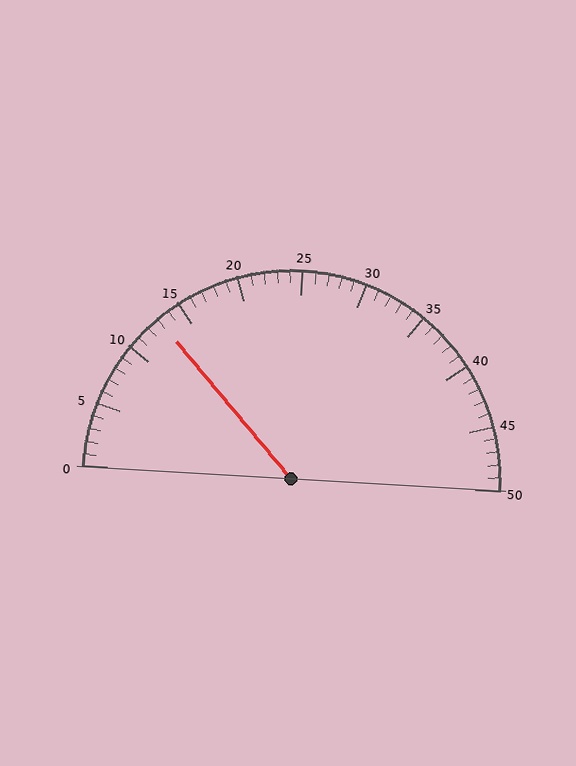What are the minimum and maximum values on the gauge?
The gauge ranges from 0 to 50.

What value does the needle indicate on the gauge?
The needle indicates approximately 13.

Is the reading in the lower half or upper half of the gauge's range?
The reading is in the lower half of the range (0 to 50).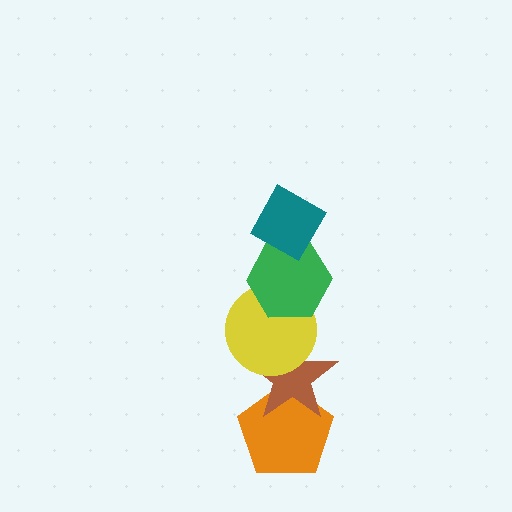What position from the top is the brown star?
The brown star is 4th from the top.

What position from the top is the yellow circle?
The yellow circle is 3rd from the top.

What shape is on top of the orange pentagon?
The brown star is on top of the orange pentagon.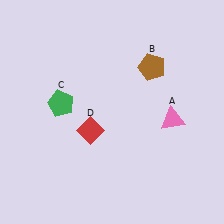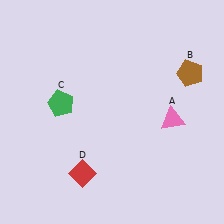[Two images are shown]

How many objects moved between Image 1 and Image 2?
2 objects moved between the two images.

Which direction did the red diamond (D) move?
The red diamond (D) moved down.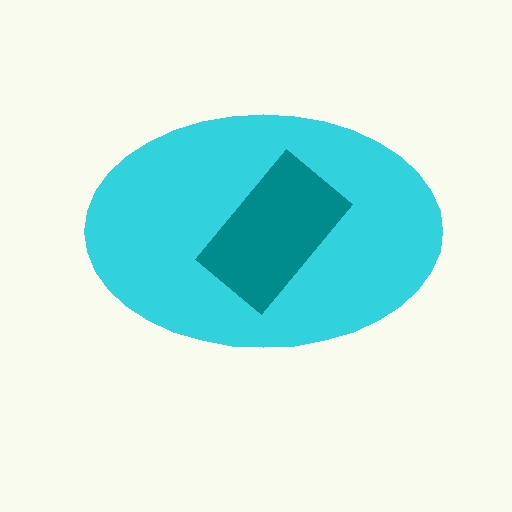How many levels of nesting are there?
2.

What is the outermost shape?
The cyan ellipse.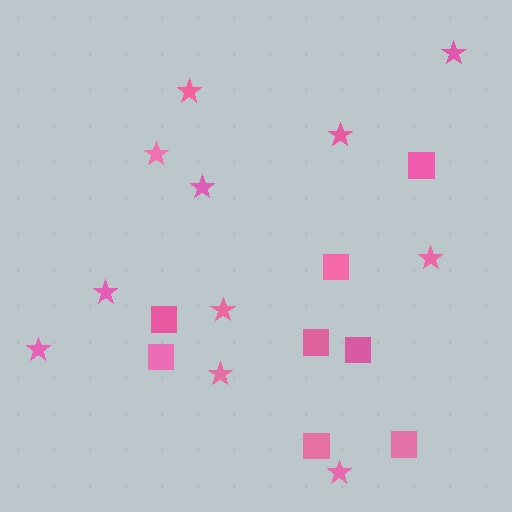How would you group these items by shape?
There are 2 groups: one group of squares (8) and one group of stars (11).